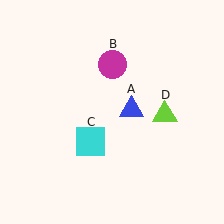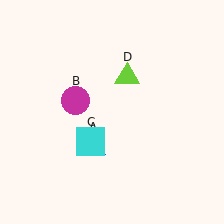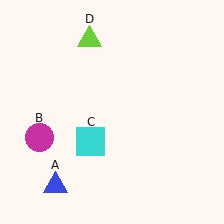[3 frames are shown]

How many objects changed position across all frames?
3 objects changed position: blue triangle (object A), magenta circle (object B), lime triangle (object D).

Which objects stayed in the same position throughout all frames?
Cyan square (object C) remained stationary.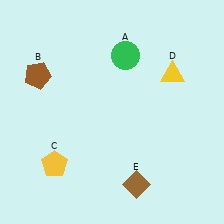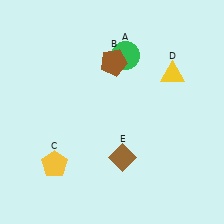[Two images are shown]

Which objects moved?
The objects that moved are: the brown pentagon (B), the brown diamond (E).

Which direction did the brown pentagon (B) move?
The brown pentagon (B) moved right.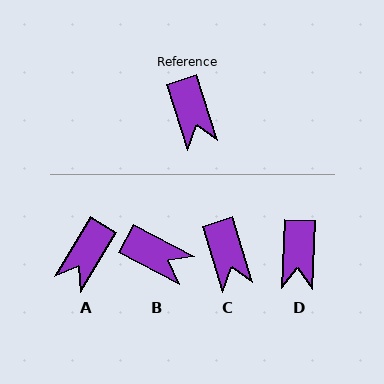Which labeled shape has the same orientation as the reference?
C.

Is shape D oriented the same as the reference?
No, it is off by about 20 degrees.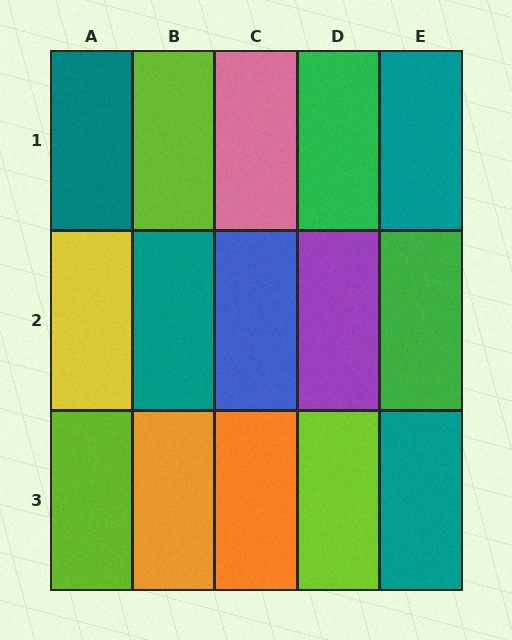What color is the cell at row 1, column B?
Lime.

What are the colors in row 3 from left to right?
Lime, orange, orange, lime, teal.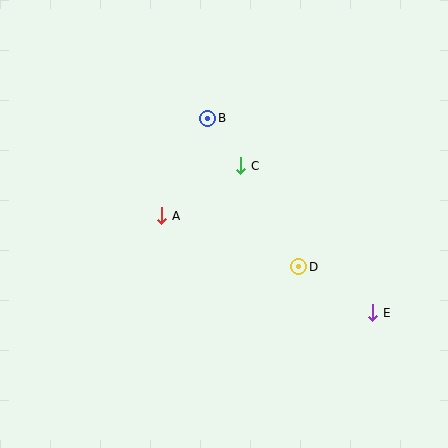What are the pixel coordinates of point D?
Point D is at (299, 267).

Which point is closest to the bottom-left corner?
Point A is closest to the bottom-left corner.